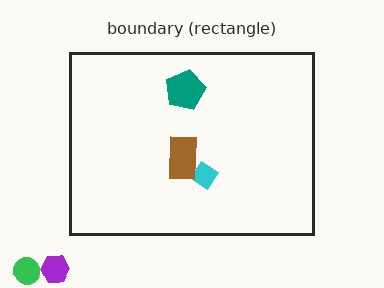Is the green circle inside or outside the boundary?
Outside.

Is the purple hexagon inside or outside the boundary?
Outside.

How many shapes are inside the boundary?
3 inside, 2 outside.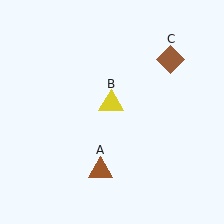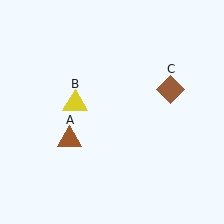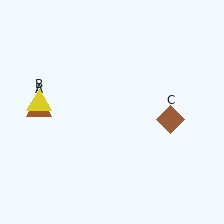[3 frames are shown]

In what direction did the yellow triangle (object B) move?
The yellow triangle (object B) moved left.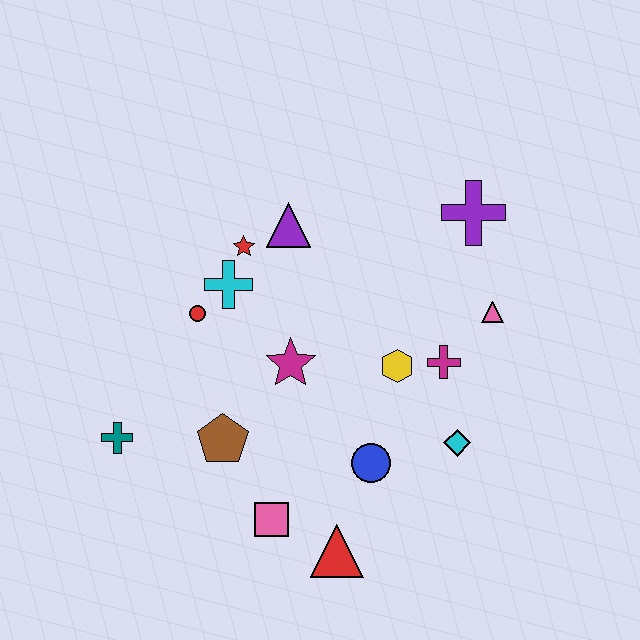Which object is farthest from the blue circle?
The purple cross is farthest from the blue circle.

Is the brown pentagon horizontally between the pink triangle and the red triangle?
No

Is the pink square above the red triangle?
Yes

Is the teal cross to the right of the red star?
No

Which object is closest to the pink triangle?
The magenta cross is closest to the pink triangle.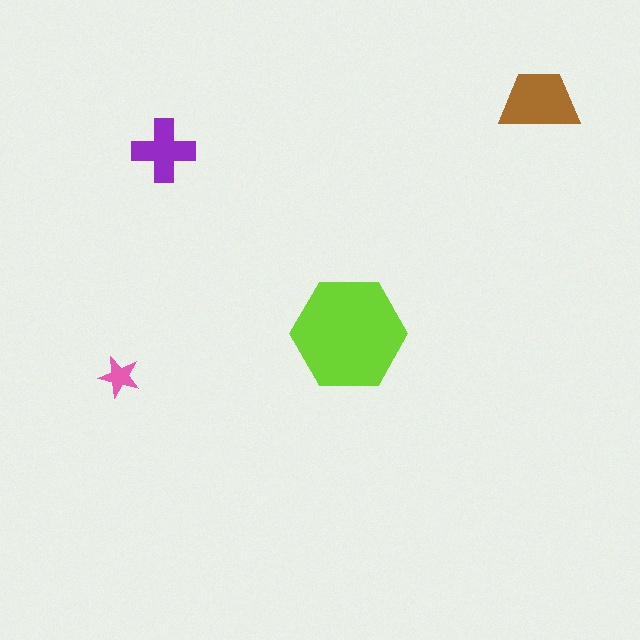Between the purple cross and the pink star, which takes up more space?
The purple cross.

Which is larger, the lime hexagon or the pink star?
The lime hexagon.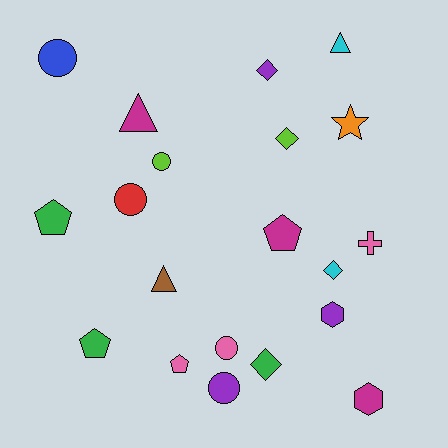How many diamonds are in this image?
There are 4 diamonds.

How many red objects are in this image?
There is 1 red object.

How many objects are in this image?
There are 20 objects.